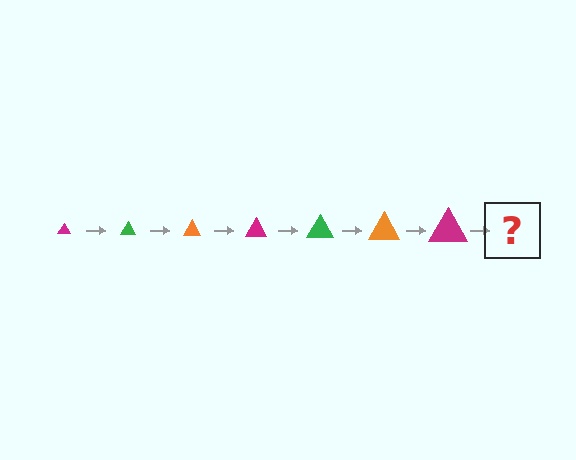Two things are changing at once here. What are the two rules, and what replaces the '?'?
The two rules are that the triangle grows larger each step and the color cycles through magenta, green, and orange. The '?' should be a green triangle, larger than the previous one.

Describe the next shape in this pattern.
It should be a green triangle, larger than the previous one.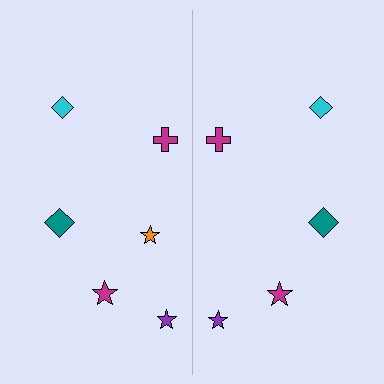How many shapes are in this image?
There are 11 shapes in this image.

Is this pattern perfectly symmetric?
No, the pattern is not perfectly symmetric. A orange star is missing from the right side.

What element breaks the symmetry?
A orange star is missing from the right side.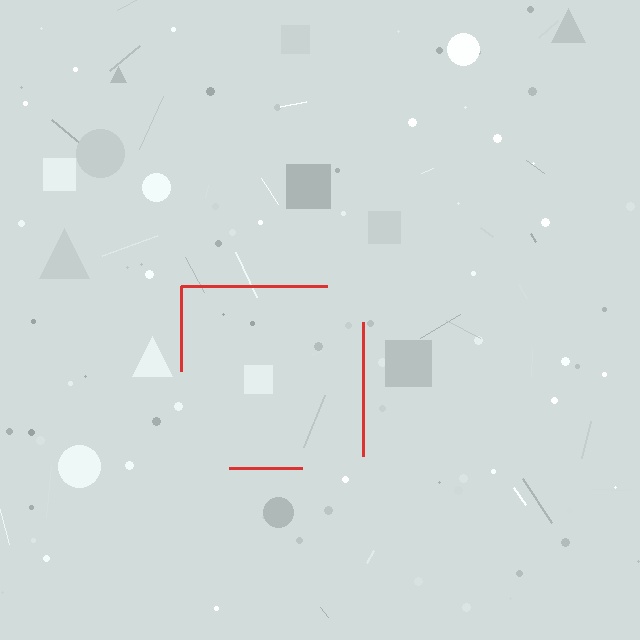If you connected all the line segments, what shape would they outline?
They would outline a square.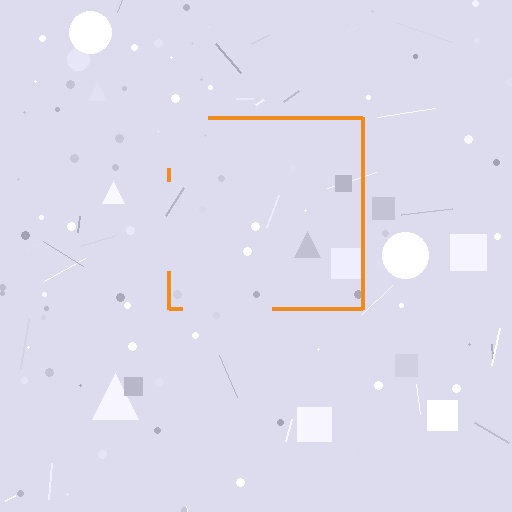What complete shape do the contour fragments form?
The contour fragments form a square.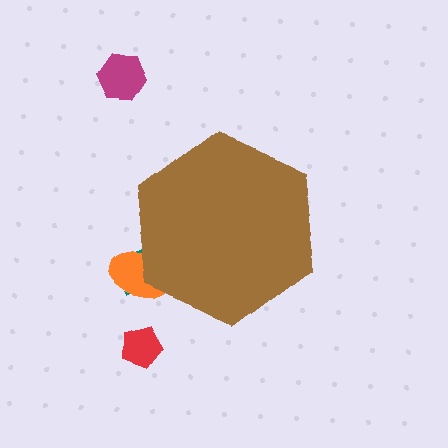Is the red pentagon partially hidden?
No, the red pentagon is fully visible.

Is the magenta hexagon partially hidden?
No, the magenta hexagon is fully visible.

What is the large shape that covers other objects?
A brown hexagon.